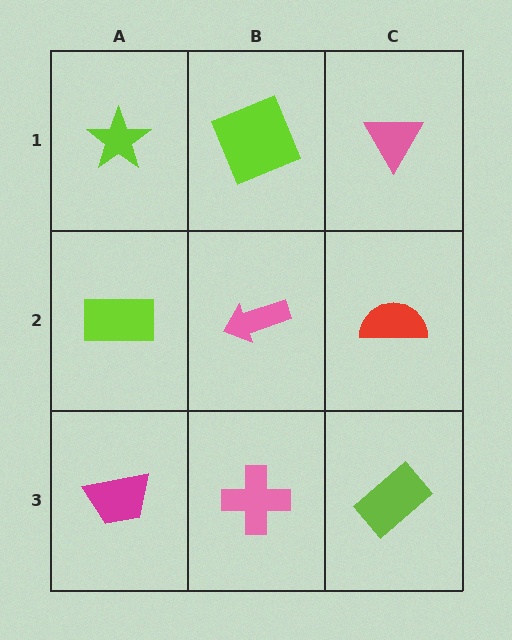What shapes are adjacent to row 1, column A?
A lime rectangle (row 2, column A), a lime square (row 1, column B).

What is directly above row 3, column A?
A lime rectangle.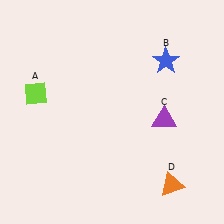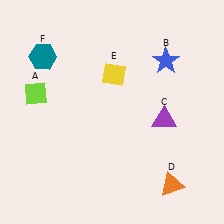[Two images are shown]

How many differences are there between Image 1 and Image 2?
There are 2 differences between the two images.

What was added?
A yellow diamond (E), a teal hexagon (F) were added in Image 2.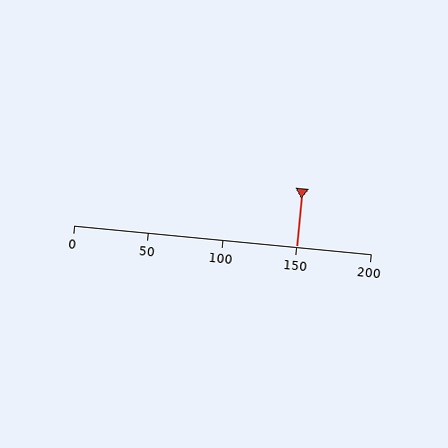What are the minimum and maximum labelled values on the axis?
The axis runs from 0 to 200.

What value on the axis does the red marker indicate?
The marker indicates approximately 150.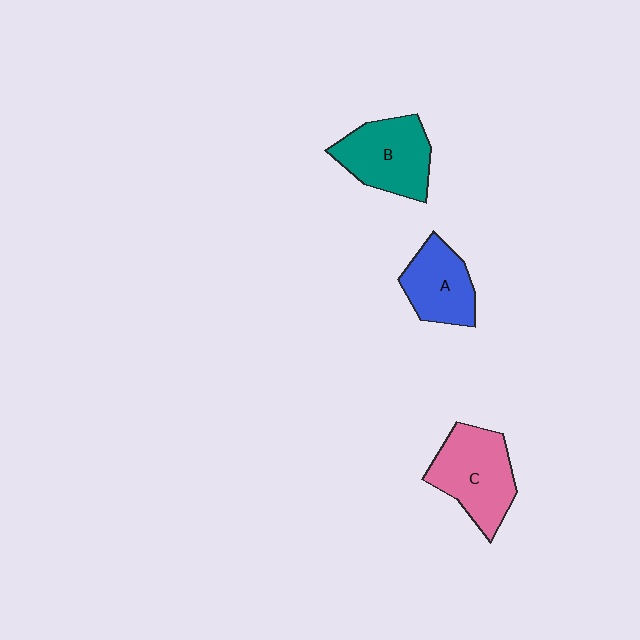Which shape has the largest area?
Shape C (pink).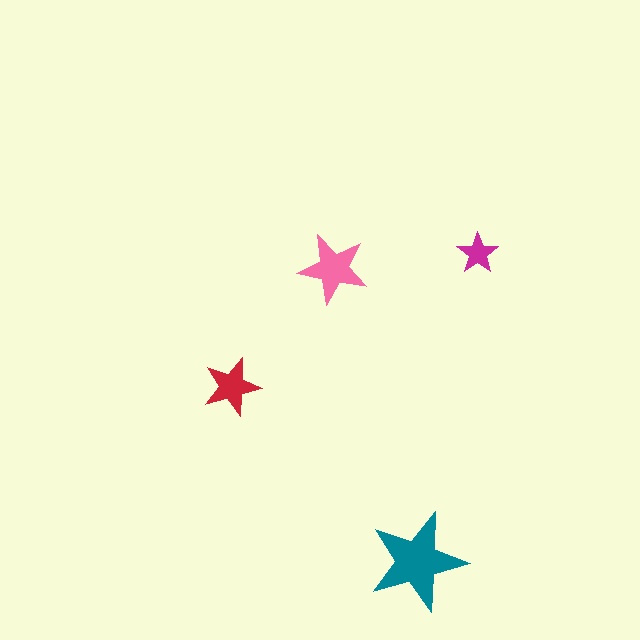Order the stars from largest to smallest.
the teal one, the pink one, the red one, the magenta one.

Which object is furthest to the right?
The magenta star is rightmost.